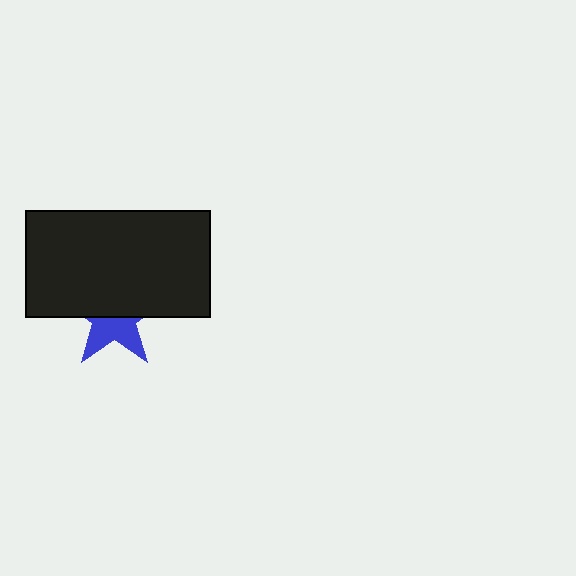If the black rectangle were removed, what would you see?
You would see the complete blue star.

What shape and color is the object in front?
The object in front is a black rectangle.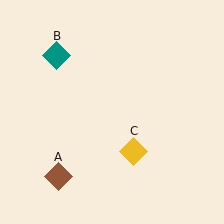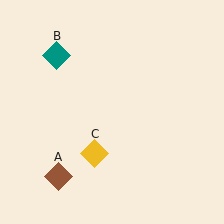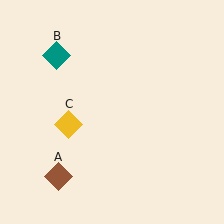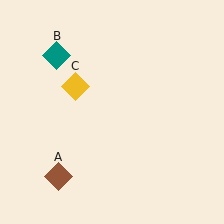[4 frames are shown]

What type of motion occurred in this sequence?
The yellow diamond (object C) rotated clockwise around the center of the scene.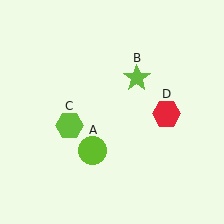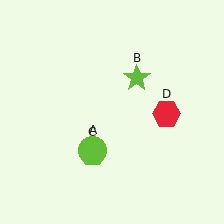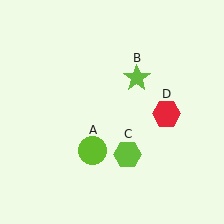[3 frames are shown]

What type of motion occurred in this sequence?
The lime hexagon (object C) rotated counterclockwise around the center of the scene.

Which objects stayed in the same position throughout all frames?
Lime circle (object A) and lime star (object B) and red hexagon (object D) remained stationary.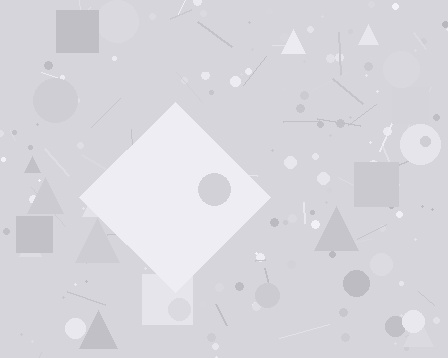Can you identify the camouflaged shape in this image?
The camouflaged shape is a diamond.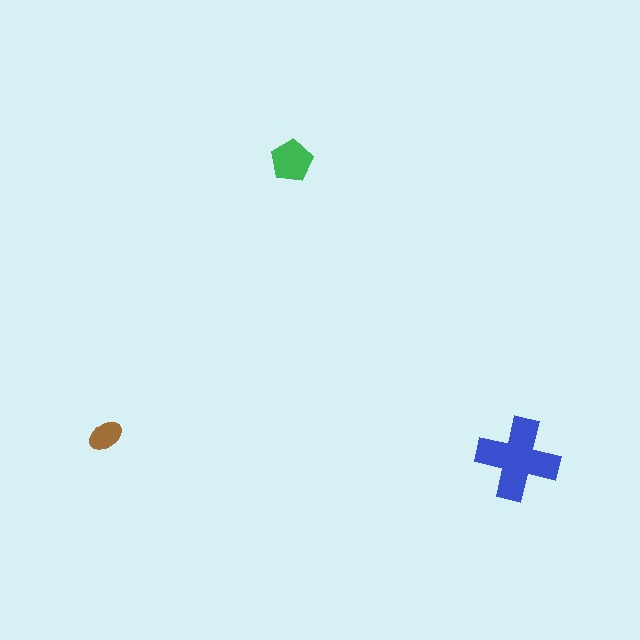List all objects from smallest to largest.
The brown ellipse, the green pentagon, the blue cross.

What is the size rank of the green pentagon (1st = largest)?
2nd.